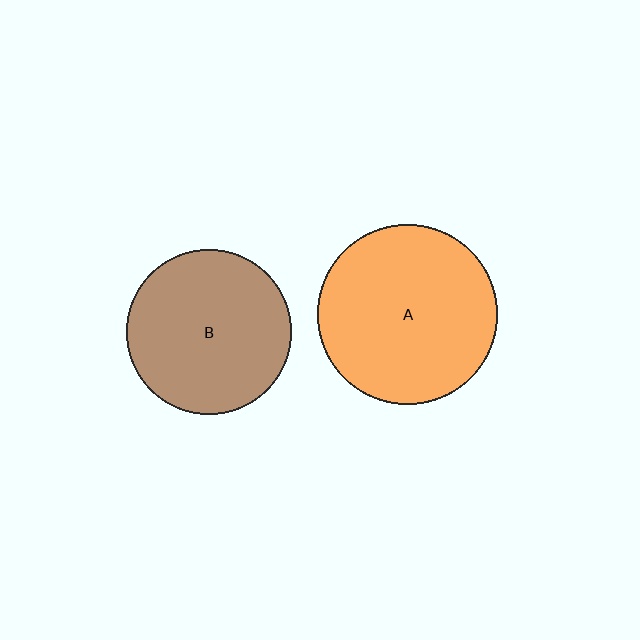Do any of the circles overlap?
No, none of the circles overlap.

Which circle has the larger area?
Circle A (orange).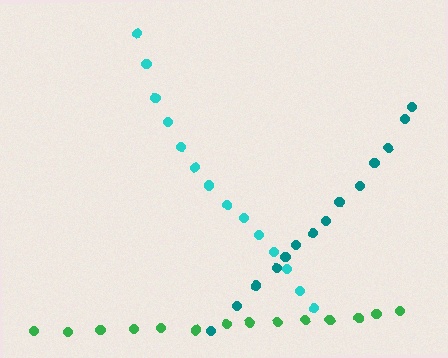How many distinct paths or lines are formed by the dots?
There are 3 distinct paths.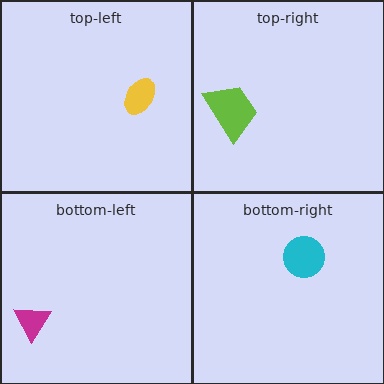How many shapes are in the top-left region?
1.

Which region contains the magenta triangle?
The bottom-left region.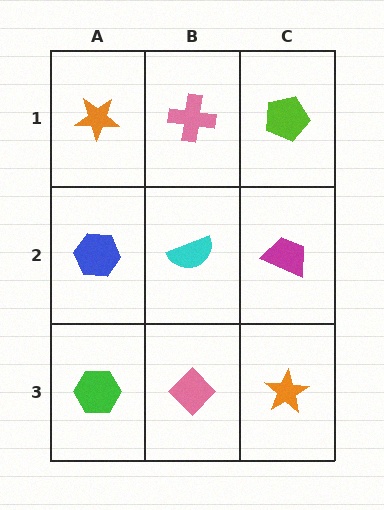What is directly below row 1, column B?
A cyan semicircle.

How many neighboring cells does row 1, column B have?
3.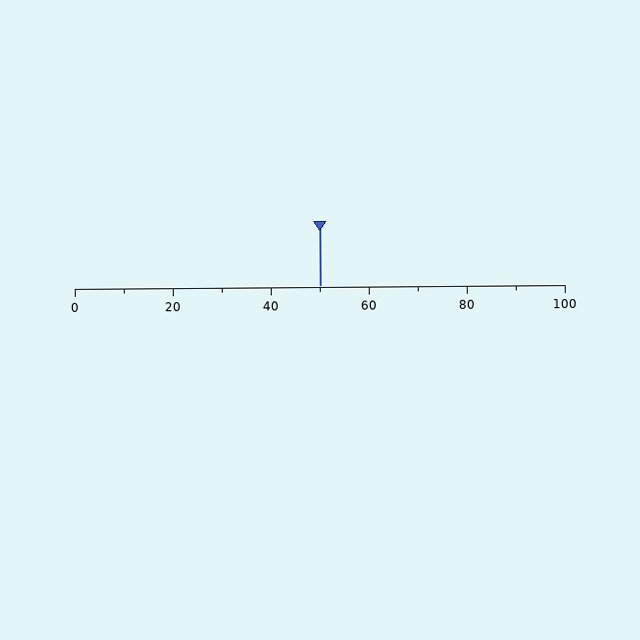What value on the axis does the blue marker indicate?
The marker indicates approximately 50.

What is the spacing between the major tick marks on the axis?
The major ticks are spaced 20 apart.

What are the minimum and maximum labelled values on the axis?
The axis runs from 0 to 100.